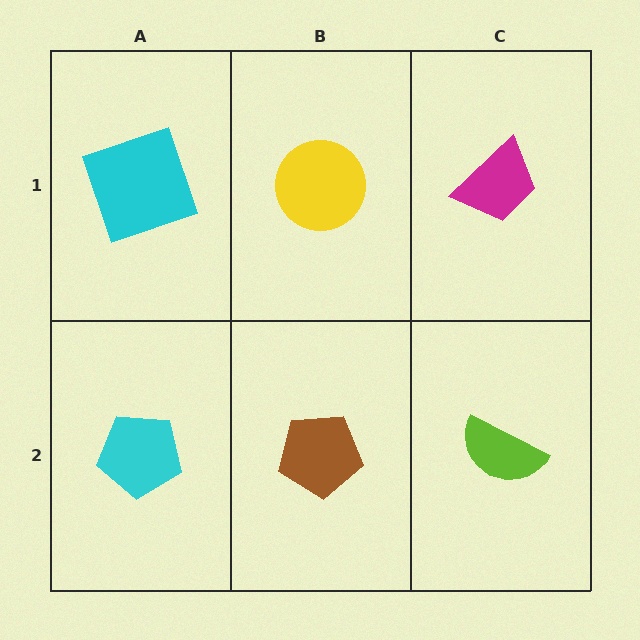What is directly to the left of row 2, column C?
A brown pentagon.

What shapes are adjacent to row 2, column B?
A yellow circle (row 1, column B), a cyan pentagon (row 2, column A), a lime semicircle (row 2, column C).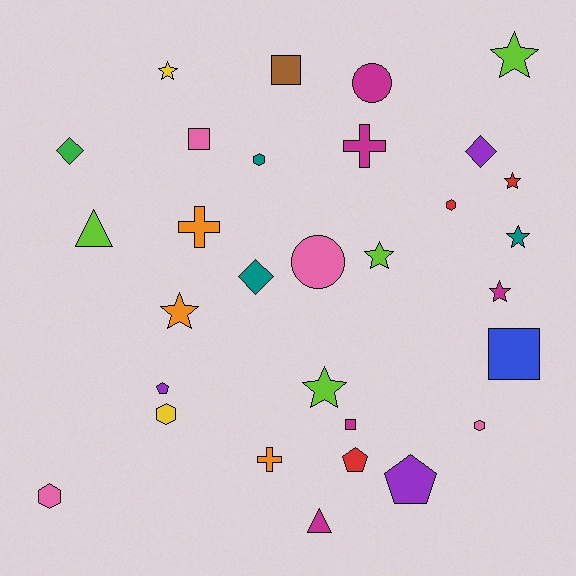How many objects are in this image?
There are 30 objects.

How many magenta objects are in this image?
There are 5 magenta objects.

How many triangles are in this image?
There are 2 triangles.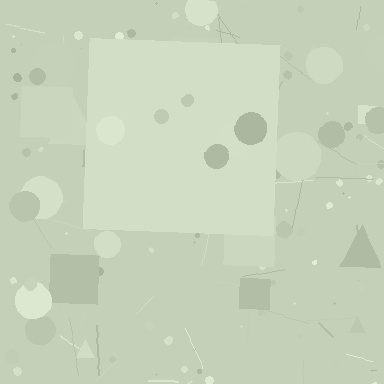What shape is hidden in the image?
A square is hidden in the image.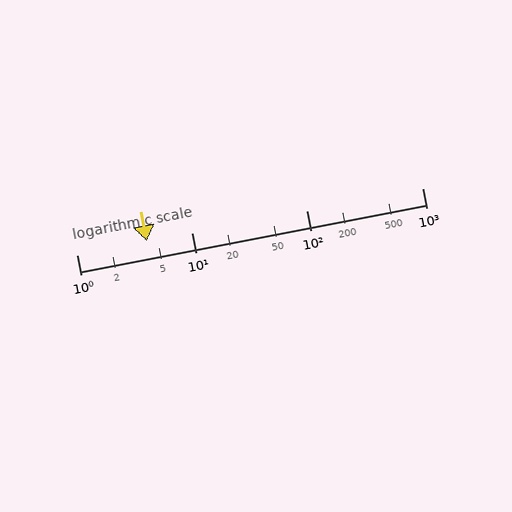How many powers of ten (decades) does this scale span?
The scale spans 3 decades, from 1 to 1000.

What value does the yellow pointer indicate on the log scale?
The pointer indicates approximately 4.1.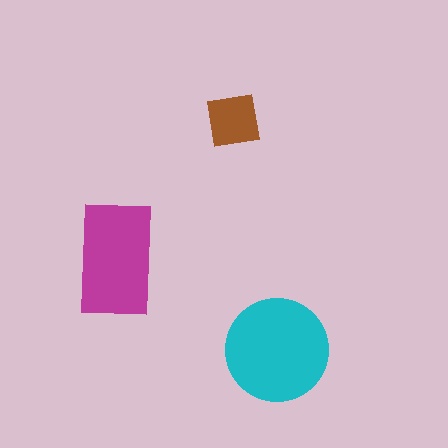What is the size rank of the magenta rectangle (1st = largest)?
2nd.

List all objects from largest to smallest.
The cyan circle, the magenta rectangle, the brown square.